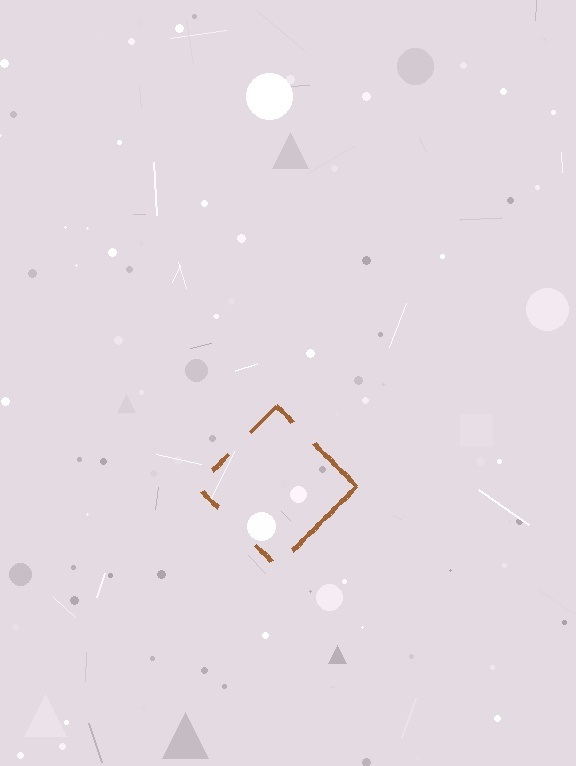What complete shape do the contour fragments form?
The contour fragments form a diamond.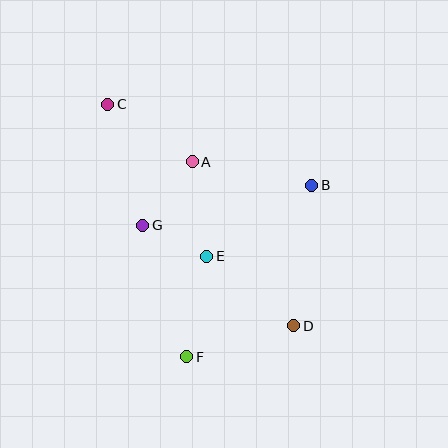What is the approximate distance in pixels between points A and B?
The distance between A and B is approximately 122 pixels.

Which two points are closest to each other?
Points E and G are closest to each other.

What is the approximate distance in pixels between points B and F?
The distance between B and F is approximately 212 pixels.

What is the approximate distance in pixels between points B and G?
The distance between B and G is approximately 174 pixels.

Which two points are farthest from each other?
Points C and D are farthest from each other.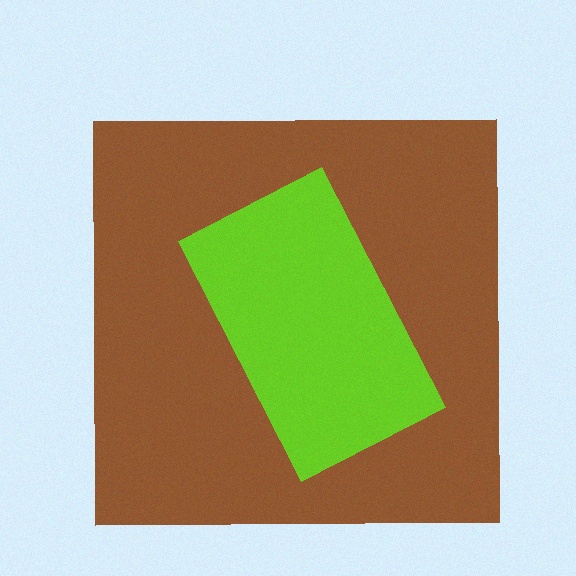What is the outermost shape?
The brown square.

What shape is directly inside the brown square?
The lime rectangle.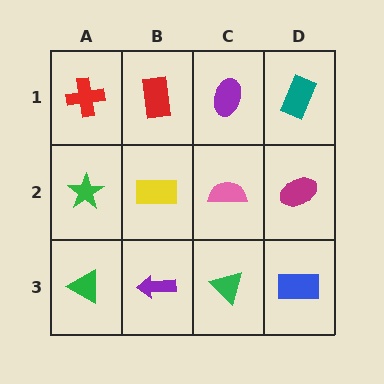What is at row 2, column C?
A pink semicircle.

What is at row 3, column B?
A purple arrow.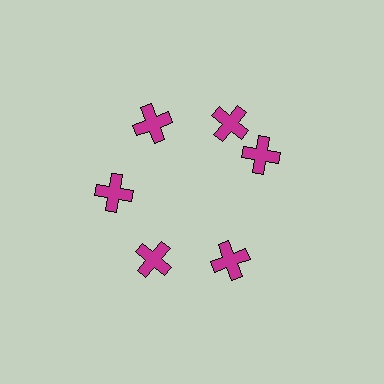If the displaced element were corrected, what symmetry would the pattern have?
It would have 6-fold rotational symmetry — the pattern would map onto itself every 60 degrees.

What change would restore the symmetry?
The symmetry would be restored by rotating it back into even spacing with its neighbors so that all 6 crosses sit at equal angles and equal distance from the center.